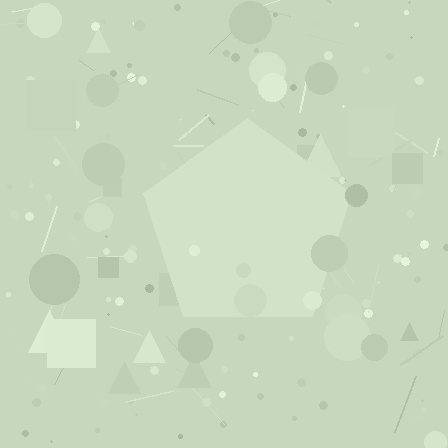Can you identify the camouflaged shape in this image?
The camouflaged shape is a pentagon.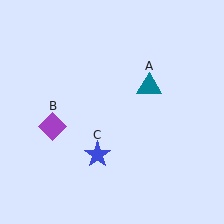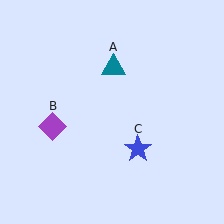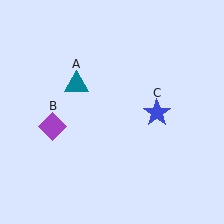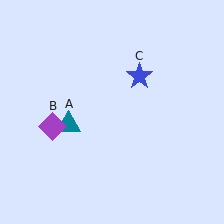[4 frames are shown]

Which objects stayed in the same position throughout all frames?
Purple diamond (object B) remained stationary.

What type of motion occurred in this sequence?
The teal triangle (object A), blue star (object C) rotated counterclockwise around the center of the scene.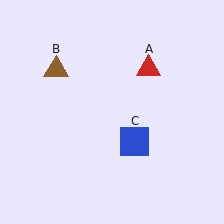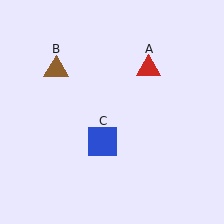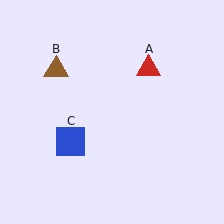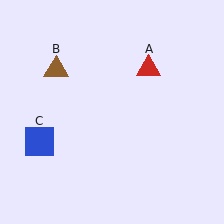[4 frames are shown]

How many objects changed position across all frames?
1 object changed position: blue square (object C).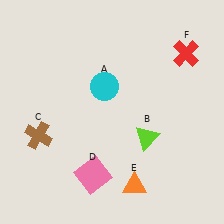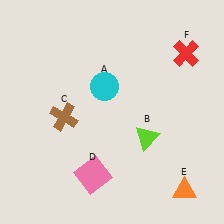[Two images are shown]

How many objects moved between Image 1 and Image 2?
2 objects moved between the two images.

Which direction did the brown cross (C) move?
The brown cross (C) moved right.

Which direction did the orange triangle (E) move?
The orange triangle (E) moved right.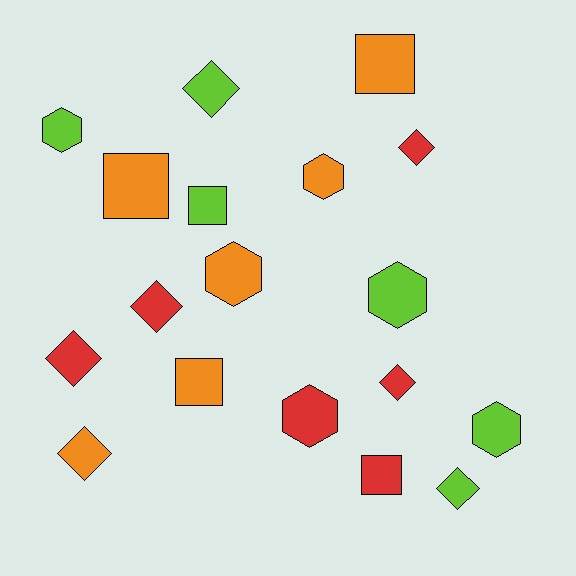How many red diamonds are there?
There are 4 red diamonds.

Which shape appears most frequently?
Diamond, with 7 objects.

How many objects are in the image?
There are 18 objects.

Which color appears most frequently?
Red, with 6 objects.